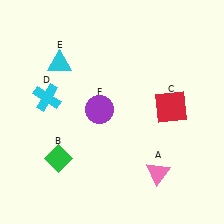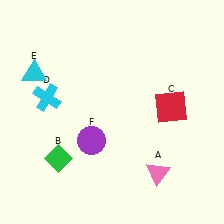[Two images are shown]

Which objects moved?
The objects that moved are: the cyan triangle (E), the purple circle (F).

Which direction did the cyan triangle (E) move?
The cyan triangle (E) moved left.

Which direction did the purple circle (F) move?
The purple circle (F) moved down.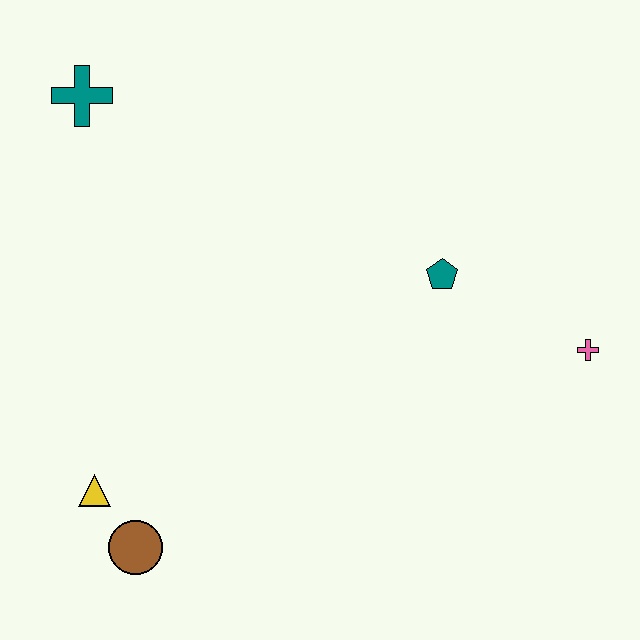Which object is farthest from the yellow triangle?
The pink cross is farthest from the yellow triangle.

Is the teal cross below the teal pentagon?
No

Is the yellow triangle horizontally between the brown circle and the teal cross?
Yes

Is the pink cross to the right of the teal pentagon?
Yes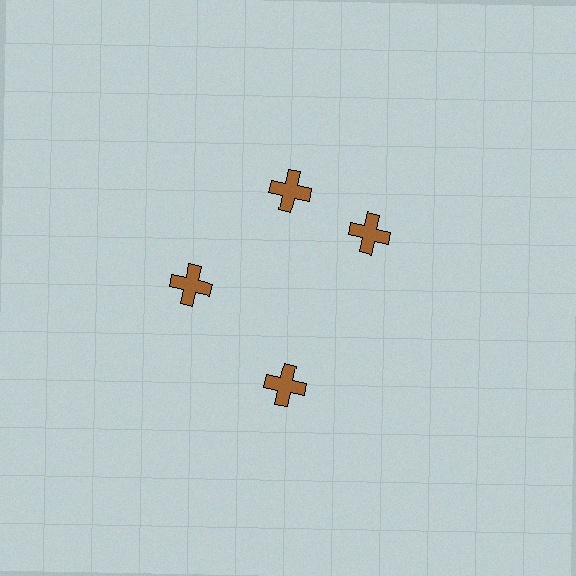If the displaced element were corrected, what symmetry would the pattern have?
It would have 4-fold rotational symmetry — the pattern would map onto itself every 90 degrees.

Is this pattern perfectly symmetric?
No. The 4 brown crosses are arranged in a ring, but one element near the 3 o'clock position is rotated out of alignment along the ring, breaking the 4-fold rotational symmetry.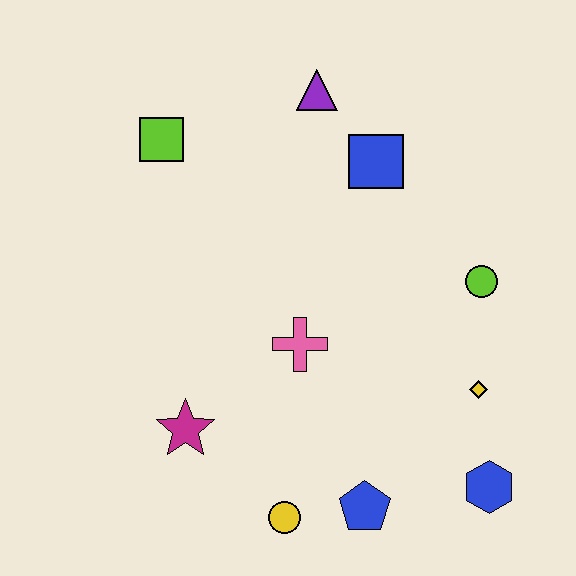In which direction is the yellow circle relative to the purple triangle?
The yellow circle is below the purple triangle.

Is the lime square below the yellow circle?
No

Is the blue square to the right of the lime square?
Yes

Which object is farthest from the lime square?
The blue hexagon is farthest from the lime square.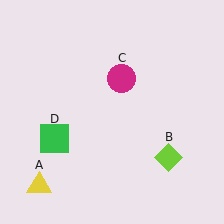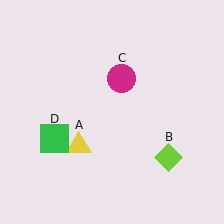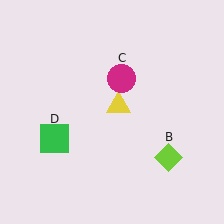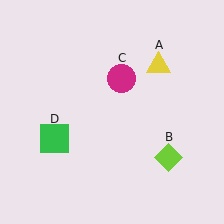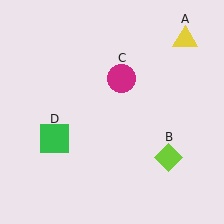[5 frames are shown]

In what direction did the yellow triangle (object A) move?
The yellow triangle (object A) moved up and to the right.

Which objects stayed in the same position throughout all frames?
Lime diamond (object B) and magenta circle (object C) and green square (object D) remained stationary.